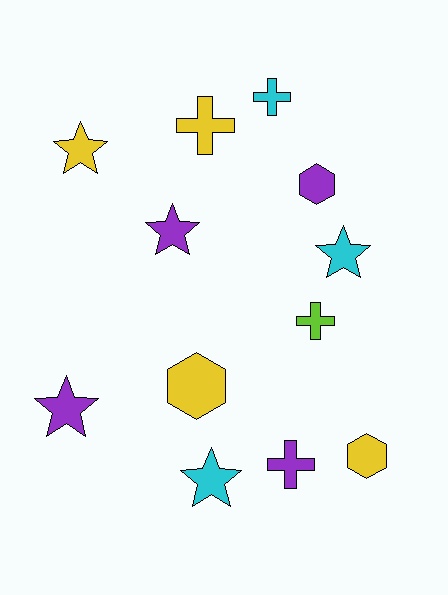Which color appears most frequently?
Yellow, with 4 objects.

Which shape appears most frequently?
Star, with 5 objects.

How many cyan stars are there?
There are 2 cyan stars.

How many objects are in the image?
There are 12 objects.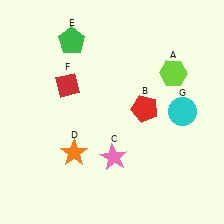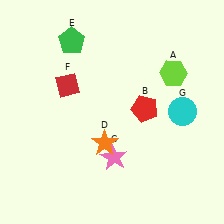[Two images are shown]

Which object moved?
The orange star (D) moved right.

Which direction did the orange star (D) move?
The orange star (D) moved right.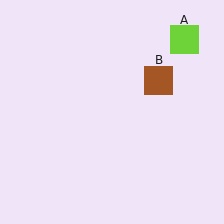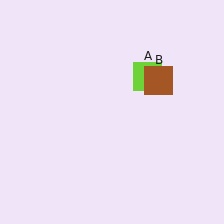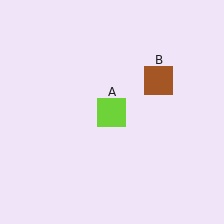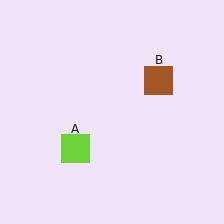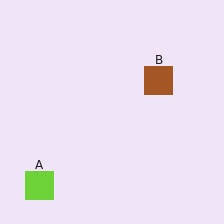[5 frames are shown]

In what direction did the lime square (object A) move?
The lime square (object A) moved down and to the left.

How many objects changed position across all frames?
1 object changed position: lime square (object A).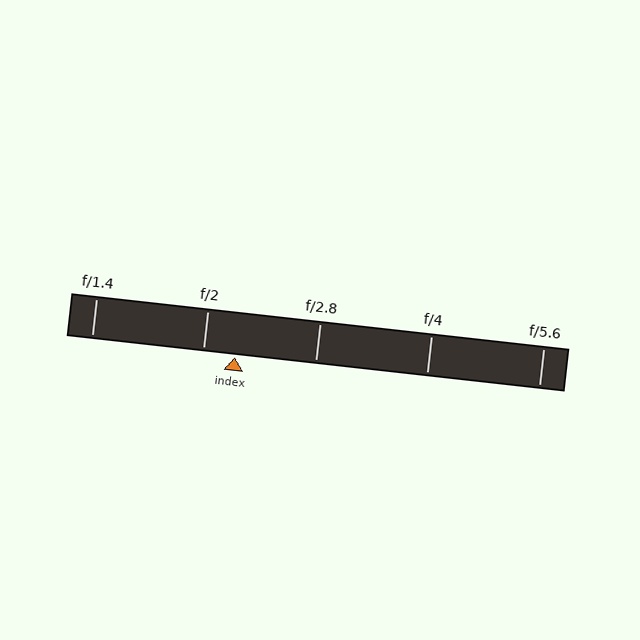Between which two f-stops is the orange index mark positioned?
The index mark is between f/2 and f/2.8.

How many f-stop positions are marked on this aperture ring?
There are 5 f-stop positions marked.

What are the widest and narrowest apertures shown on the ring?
The widest aperture shown is f/1.4 and the narrowest is f/5.6.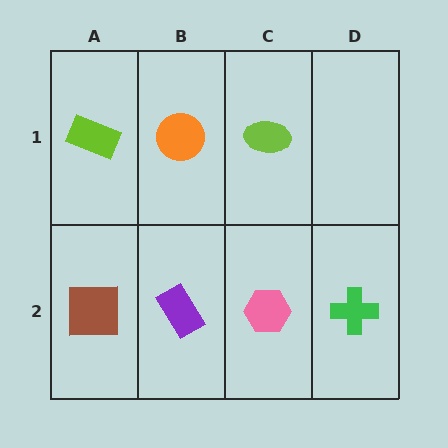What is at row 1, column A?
A lime rectangle.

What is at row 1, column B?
An orange circle.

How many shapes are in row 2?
4 shapes.